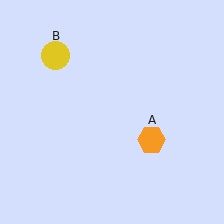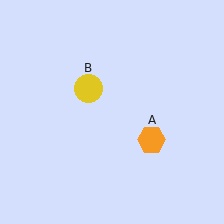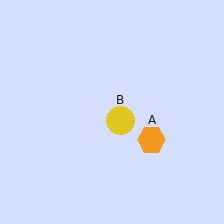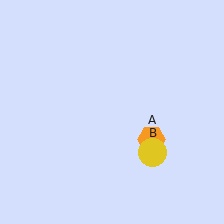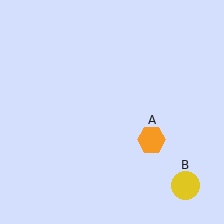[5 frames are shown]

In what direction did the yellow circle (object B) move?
The yellow circle (object B) moved down and to the right.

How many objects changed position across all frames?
1 object changed position: yellow circle (object B).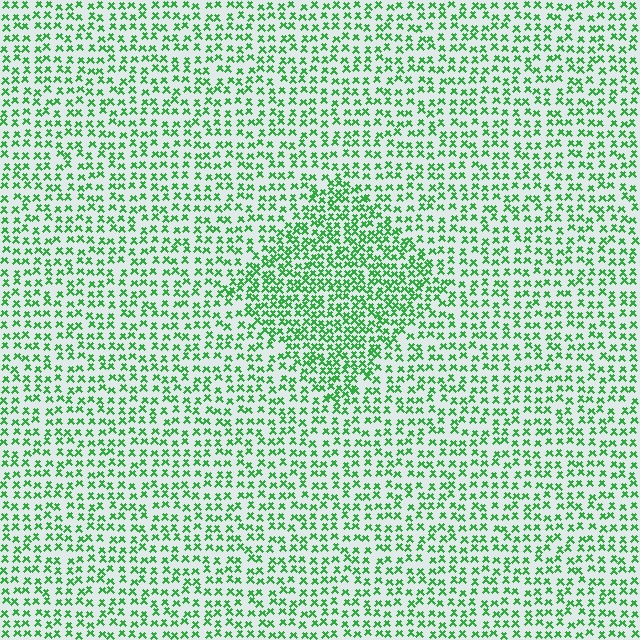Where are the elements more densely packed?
The elements are more densely packed inside the diamond boundary.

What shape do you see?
I see a diamond.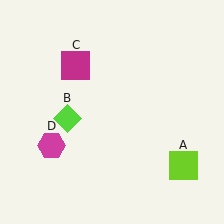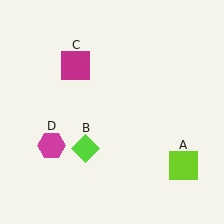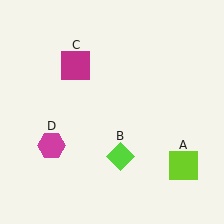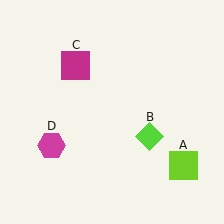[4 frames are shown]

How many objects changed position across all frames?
1 object changed position: lime diamond (object B).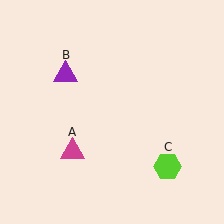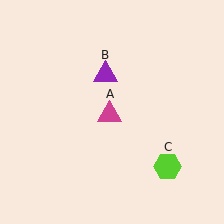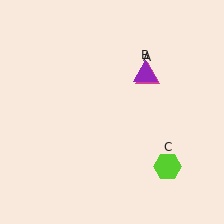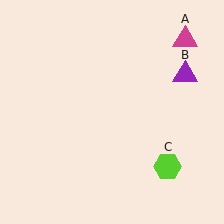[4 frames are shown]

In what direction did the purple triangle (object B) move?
The purple triangle (object B) moved right.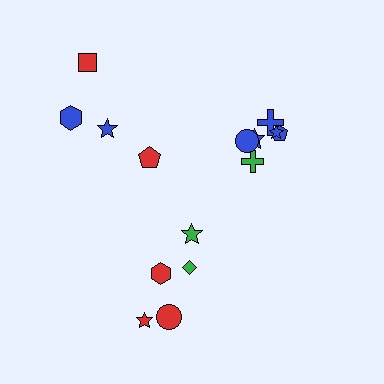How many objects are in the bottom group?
There are 5 objects.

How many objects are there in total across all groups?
There are 15 objects.